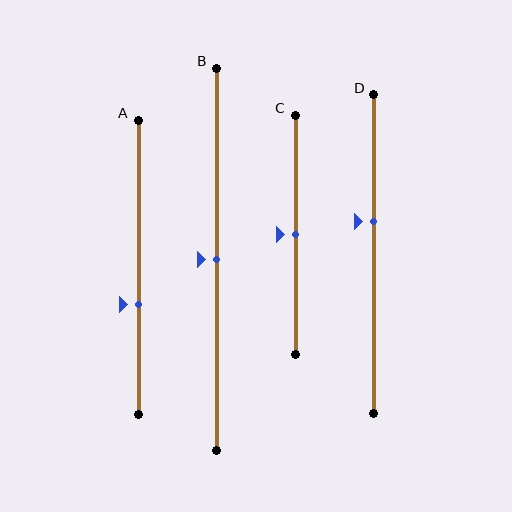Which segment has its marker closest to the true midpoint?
Segment B has its marker closest to the true midpoint.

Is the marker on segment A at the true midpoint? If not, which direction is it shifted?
No, the marker on segment A is shifted downward by about 13% of the segment length.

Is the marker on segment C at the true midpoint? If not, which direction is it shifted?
Yes, the marker on segment C is at the true midpoint.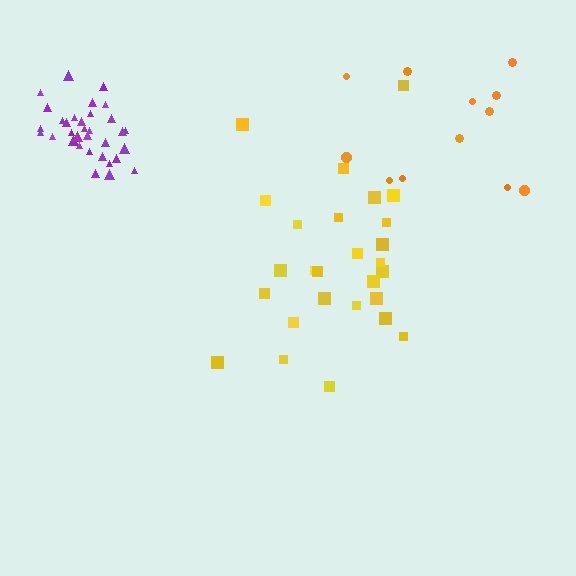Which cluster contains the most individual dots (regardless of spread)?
Purple (33).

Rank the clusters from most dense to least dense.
purple, yellow, orange.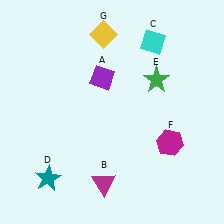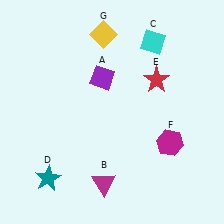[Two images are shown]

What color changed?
The star (E) changed from green in Image 1 to red in Image 2.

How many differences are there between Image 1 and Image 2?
There is 1 difference between the two images.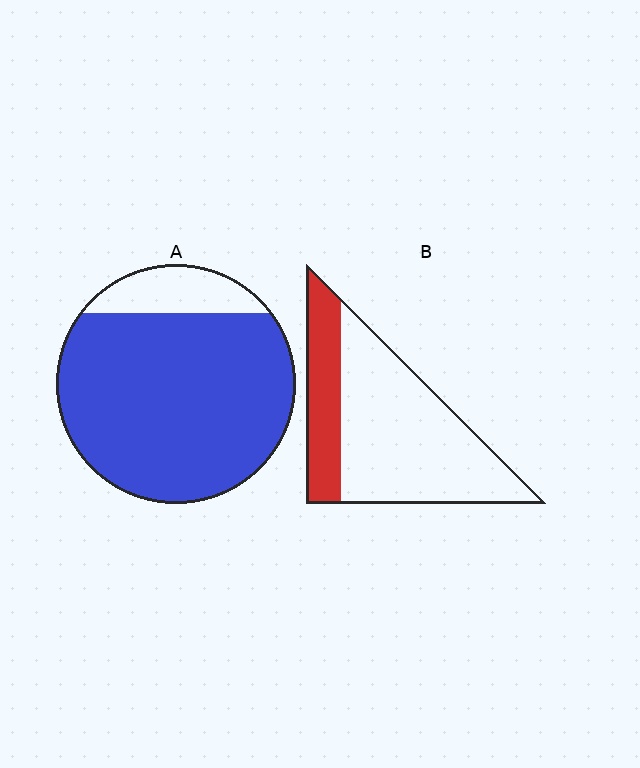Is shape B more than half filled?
No.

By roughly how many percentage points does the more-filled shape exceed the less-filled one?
By roughly 60 percentage points (A over B).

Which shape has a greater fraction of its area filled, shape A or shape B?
Shape A.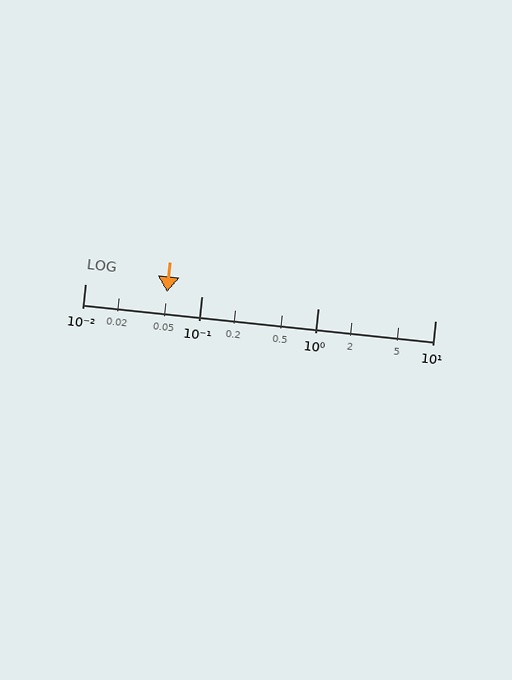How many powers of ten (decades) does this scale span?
The scale spans 3 decades, from 0.01 to 10.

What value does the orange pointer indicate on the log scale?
The pointer indicates approximately 0.05.